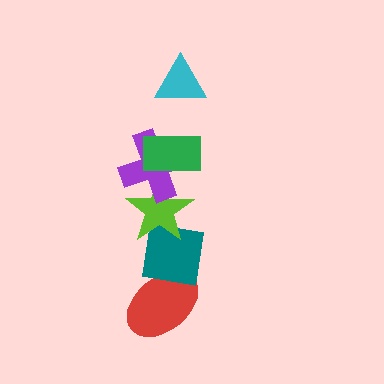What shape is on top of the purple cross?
The green rectangle is on top of the purple cross.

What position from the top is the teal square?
The teal square is 5th from the top.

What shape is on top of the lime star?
The purple cross is on top of the lime star.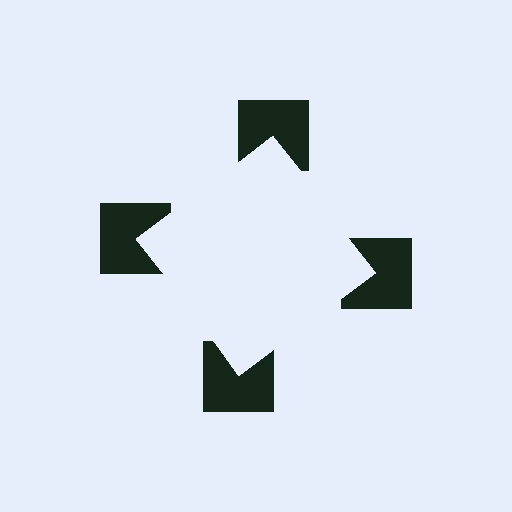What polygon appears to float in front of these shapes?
An illusory square — its edges are inferred from the aligned wedge cuts in the notched squares, not physically drawn.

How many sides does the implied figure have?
4 sides.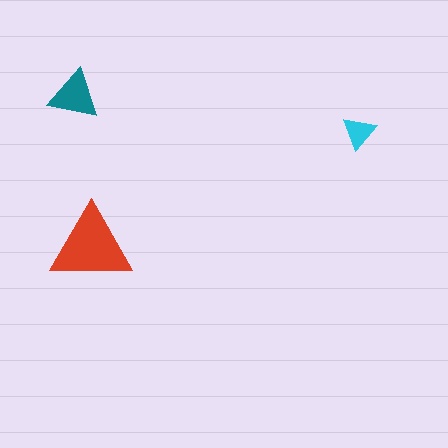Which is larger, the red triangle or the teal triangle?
The red one.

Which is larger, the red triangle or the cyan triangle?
The red one.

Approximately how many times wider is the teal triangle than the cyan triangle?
About 1.5 times wider.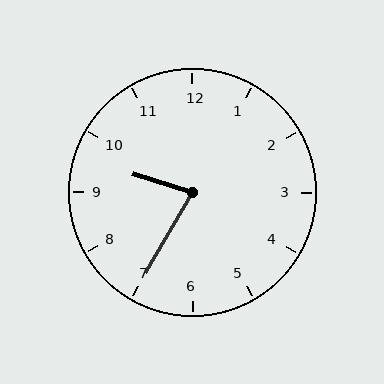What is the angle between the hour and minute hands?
Approximately 78 degrees.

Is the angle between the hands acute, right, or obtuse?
It is acute.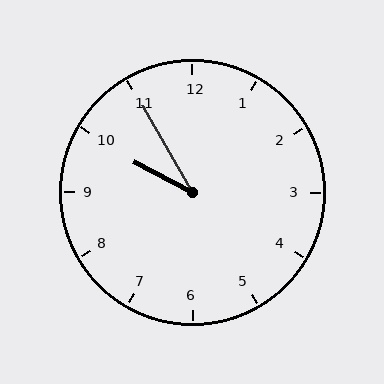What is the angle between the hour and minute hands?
Approximately 32 degrees.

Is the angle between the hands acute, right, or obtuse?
It is acute.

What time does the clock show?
9:55.